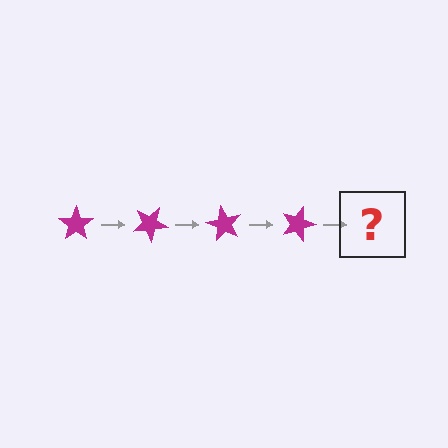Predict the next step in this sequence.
The next step is a magenta star rotated 120 degrees.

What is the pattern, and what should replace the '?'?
The pattern is that the star rotates 30 degrees each step. The '?' should be a magenta star rotated 120 degrees.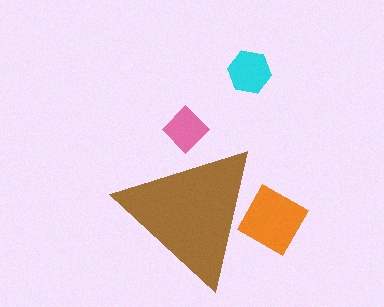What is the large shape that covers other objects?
A brown triangle.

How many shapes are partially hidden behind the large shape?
2 shapes are partially hidden.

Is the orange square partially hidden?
Yes, the orange square is partially hidden behind the brown triangle.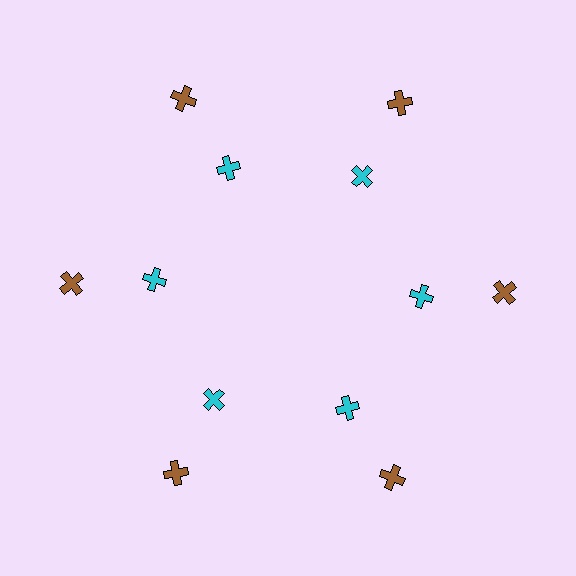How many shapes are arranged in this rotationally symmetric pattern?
There are 12 shapes, arranged in 6 groups of 2.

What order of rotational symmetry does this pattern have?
This pattern has 6-fold rotational symmetry.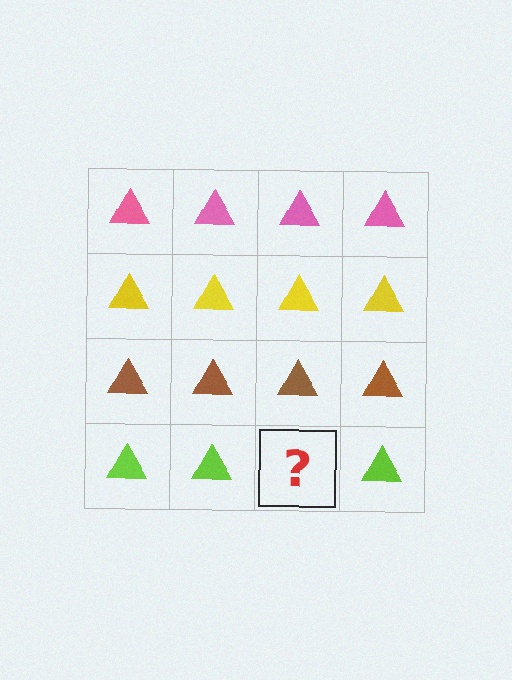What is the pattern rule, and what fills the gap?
The rule is that each row has a consistent color. The gap should be filled with a lime triangle.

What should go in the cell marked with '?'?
The missing cell should contain a lime triangle.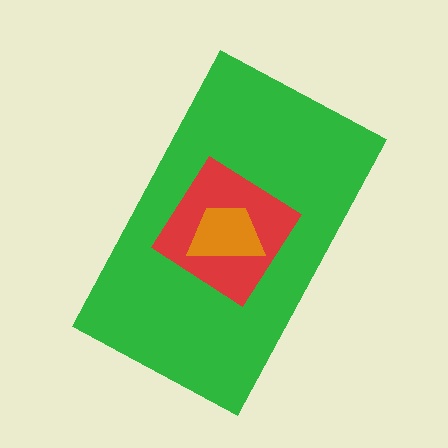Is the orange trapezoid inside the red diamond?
Yes.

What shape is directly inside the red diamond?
The orange trapezoid.